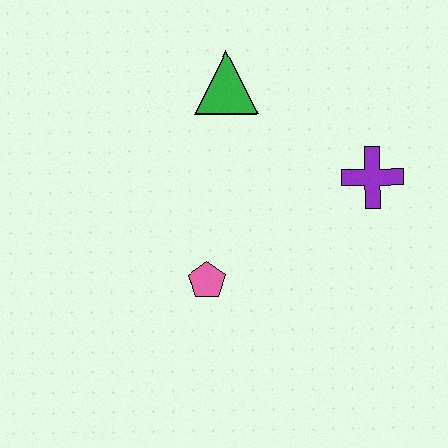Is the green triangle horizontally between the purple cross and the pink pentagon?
Yes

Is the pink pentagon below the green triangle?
Yes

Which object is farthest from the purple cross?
The pink pentagon is farthest from the purple cross.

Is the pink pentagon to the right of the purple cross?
No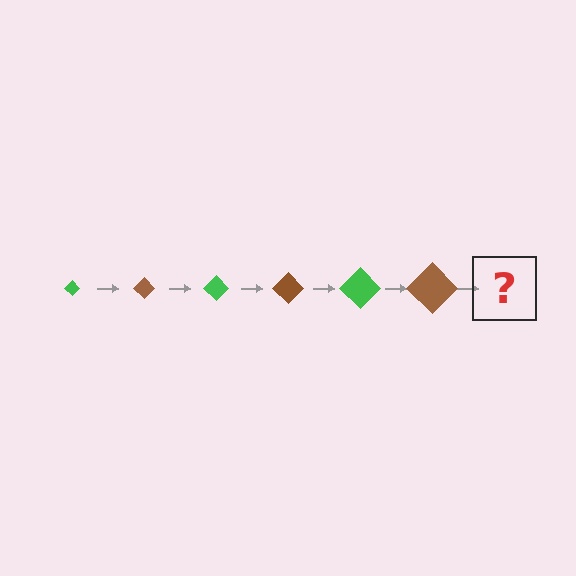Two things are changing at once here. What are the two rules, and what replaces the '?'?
The two rules are that the diamond grows larger each step and the color cycles through green and brown. The '?' should be a green diamond, larger than the previous one.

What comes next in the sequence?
The next element should be a green diamond, larger than the previous one.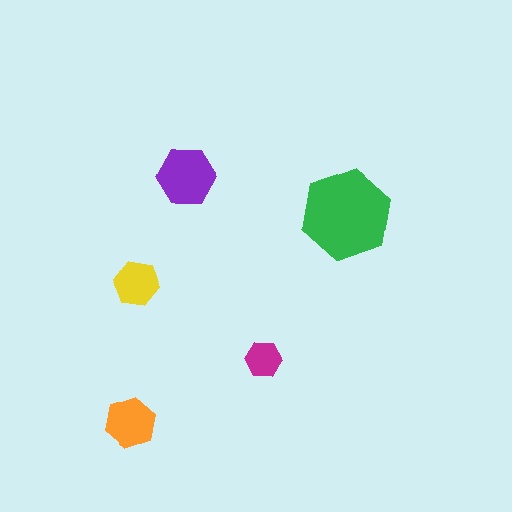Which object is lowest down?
The orange hexagon is bottommost.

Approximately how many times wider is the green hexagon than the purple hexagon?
About 1.5 times wider.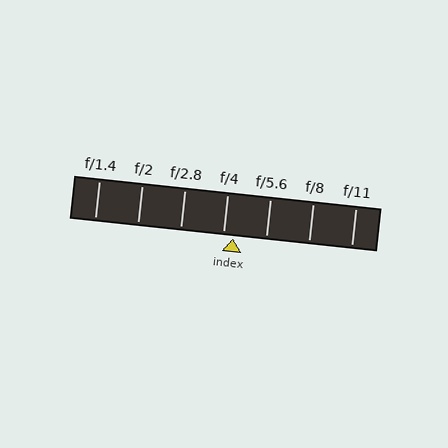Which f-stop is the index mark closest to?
The index mark is closest to f/4.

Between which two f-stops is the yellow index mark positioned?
The index mark is between f/4 and f/5.6.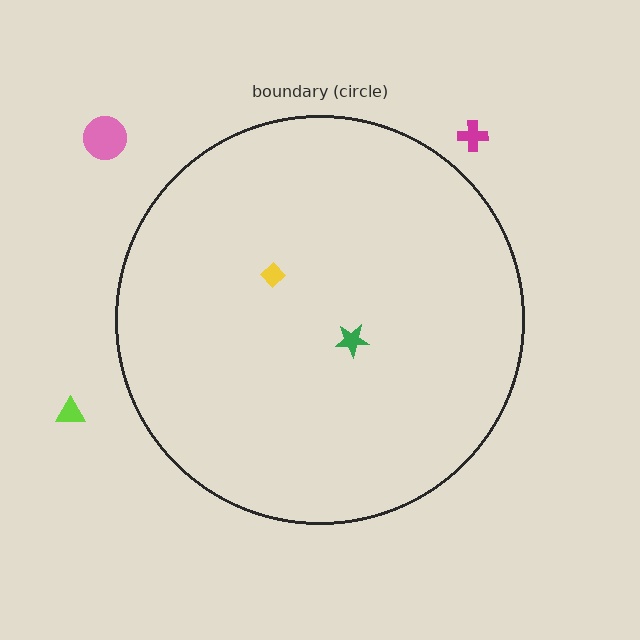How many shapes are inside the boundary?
2 inside, 3 outside.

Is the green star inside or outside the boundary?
Inside.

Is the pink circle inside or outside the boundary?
Outside.